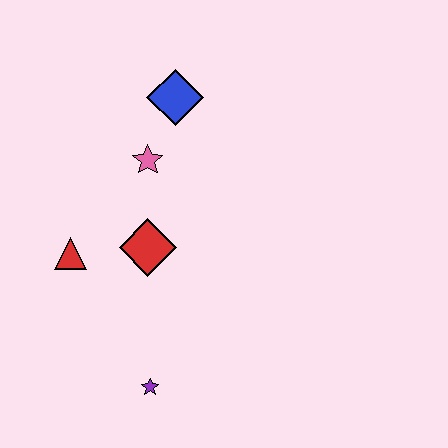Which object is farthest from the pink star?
The purple star is farthest from the pink star.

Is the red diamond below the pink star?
Yes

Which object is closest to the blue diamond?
The pink star is closest to the blue diamond.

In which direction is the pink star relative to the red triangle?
The pink star is above the red triangle.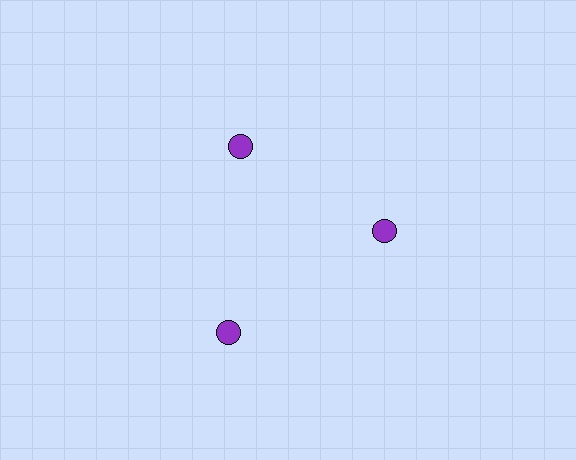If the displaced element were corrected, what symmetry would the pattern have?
It would have 3-fold rotational symmetry — the pattern would map onto itself every 120 degrees.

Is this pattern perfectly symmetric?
No. The 3 purple circles are arranged in a ring, but one element near the 7 o'clock position is pushed outward from the center, breaking the 3-fold rotational symmetry.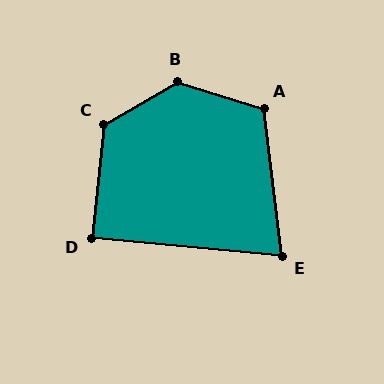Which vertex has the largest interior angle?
B, at approximately 133 degrees.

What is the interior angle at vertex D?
Approximately 89 degrees (approximately right).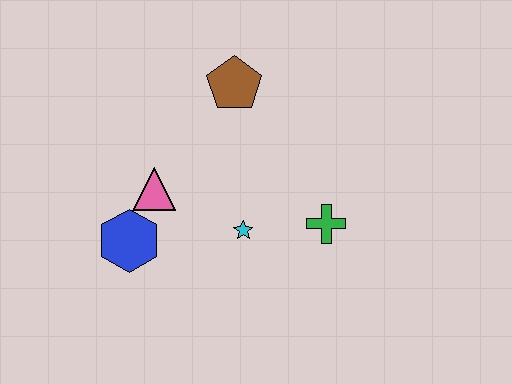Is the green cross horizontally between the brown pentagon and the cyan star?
No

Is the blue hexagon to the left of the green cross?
Yes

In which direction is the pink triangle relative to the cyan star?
The pink triangle is to the left of the cyan star.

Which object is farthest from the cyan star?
The brown pentagon is farthest from the cyan star.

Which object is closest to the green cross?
The cyan star is closest to the green cross.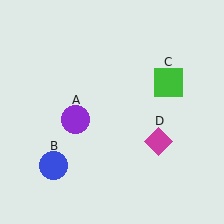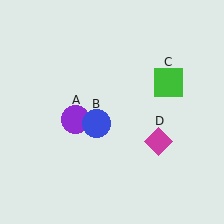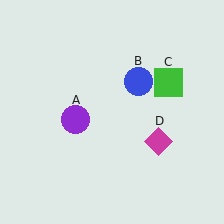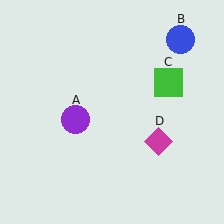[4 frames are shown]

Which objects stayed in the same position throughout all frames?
Purple circle (object A) and green square (object C) and magenta diamond (object D) remained stationary.